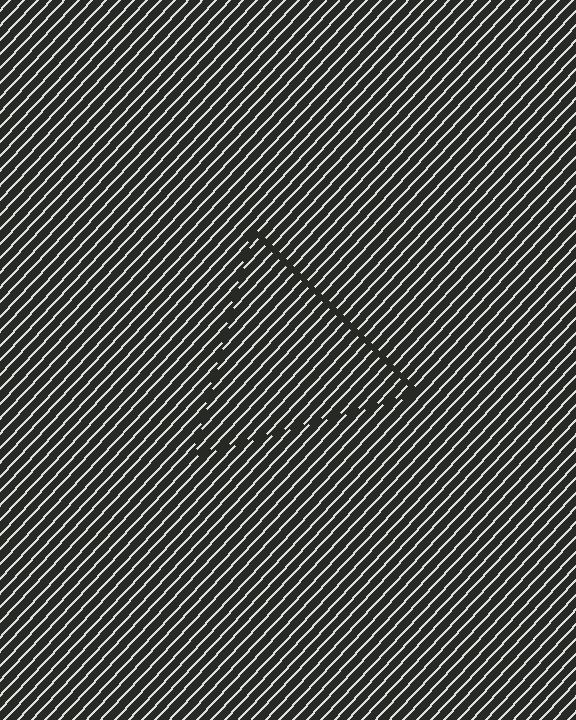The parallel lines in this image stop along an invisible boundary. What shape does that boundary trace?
An illusory triangle. The interior of the shape contains the same grating, shifted by half a period — the contour is defined by the phase discontinuity where line-ends from the inner and outer gratings abut.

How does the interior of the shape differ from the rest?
The interior of the shape contains the same grating, shifted by half a period — the contour is defined by the phase discontinuity where line-ends from the inner and outer gratings abut.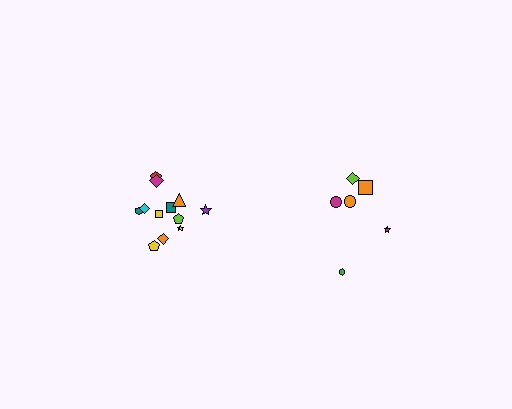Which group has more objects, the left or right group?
The left group.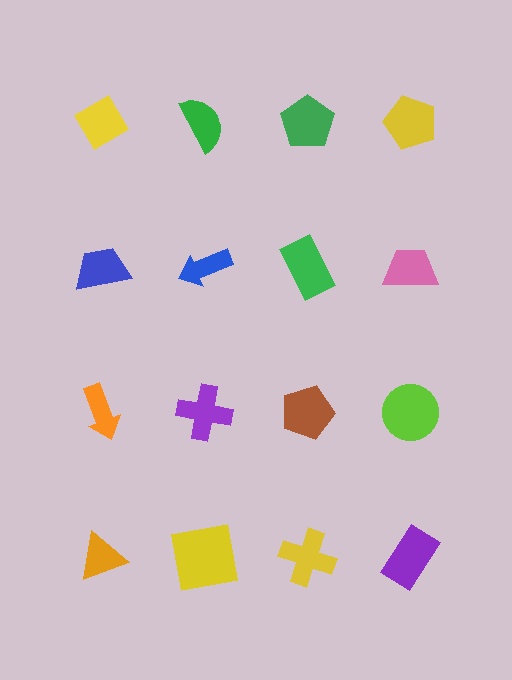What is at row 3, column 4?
A lime circle.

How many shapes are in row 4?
4 shapes.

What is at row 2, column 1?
A blue trapezoid.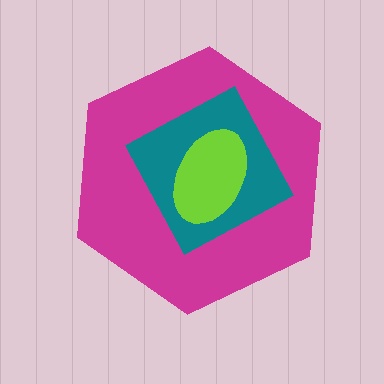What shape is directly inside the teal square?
The lime ellipse.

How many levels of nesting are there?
3.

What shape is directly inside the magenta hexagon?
The teal square.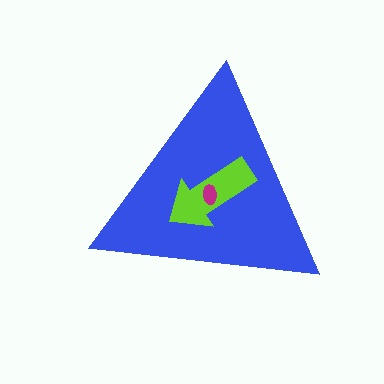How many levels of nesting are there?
3.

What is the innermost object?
The magenta ellipse.